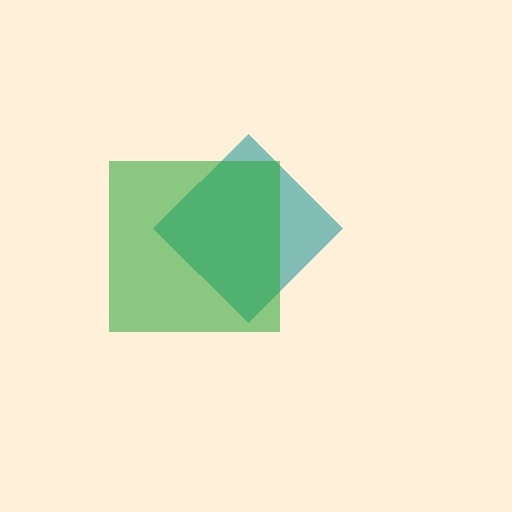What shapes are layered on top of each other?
The layered shapes are: a teal diamond, a green square.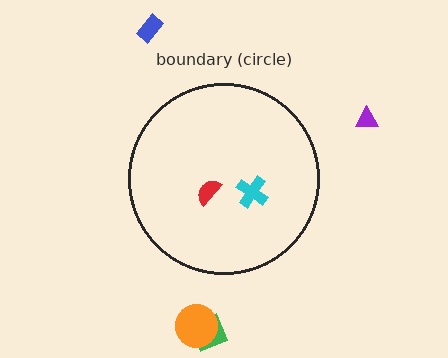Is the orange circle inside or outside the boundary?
Outside.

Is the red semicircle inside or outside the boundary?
Inside.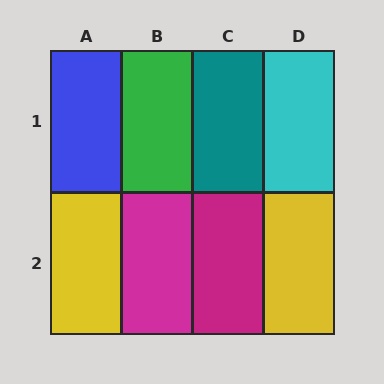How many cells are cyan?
1 cell is cyan.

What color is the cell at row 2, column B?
Magenta.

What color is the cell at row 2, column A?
Yellow.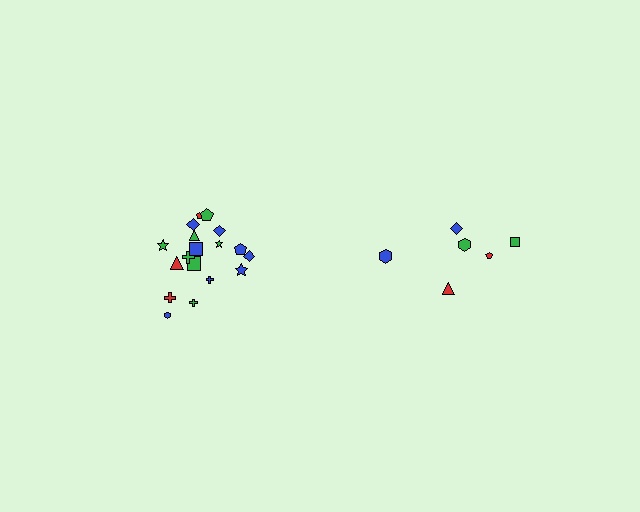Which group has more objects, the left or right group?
The left group.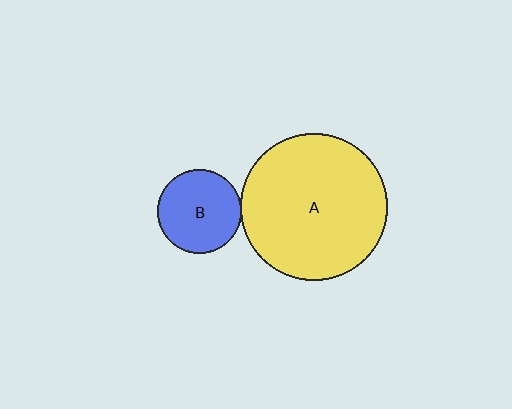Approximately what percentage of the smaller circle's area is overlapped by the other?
Approximately 5%.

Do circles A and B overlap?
Yes.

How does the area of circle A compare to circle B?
Approximately 3.1 times.